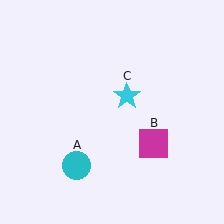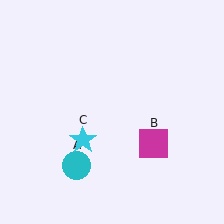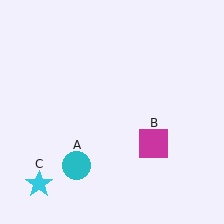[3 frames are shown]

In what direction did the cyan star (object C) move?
The cyan star (object C) moved down and to the left.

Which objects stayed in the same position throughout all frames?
Cyan circle (object A) and magenta square (object B) remained stationary.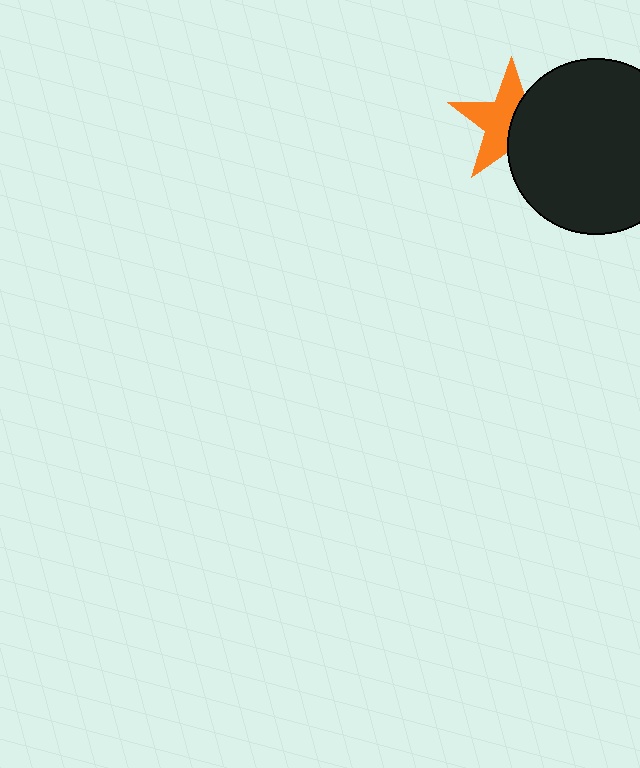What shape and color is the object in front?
The object in front is a black circle.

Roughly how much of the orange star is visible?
About half of it is visible (roughly 56%).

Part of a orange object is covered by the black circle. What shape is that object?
It is a star.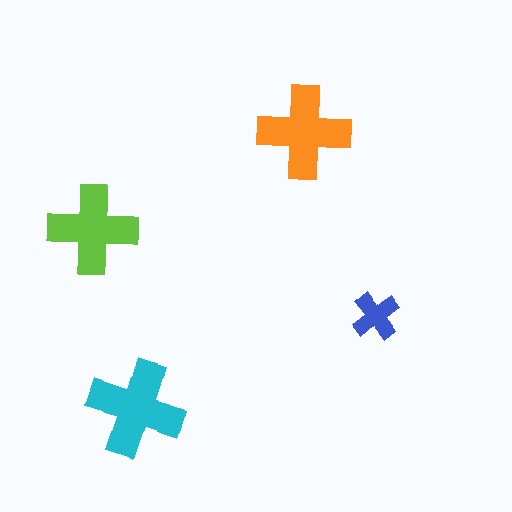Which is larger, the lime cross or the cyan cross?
The cyan one.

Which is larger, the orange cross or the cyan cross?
The cyan one.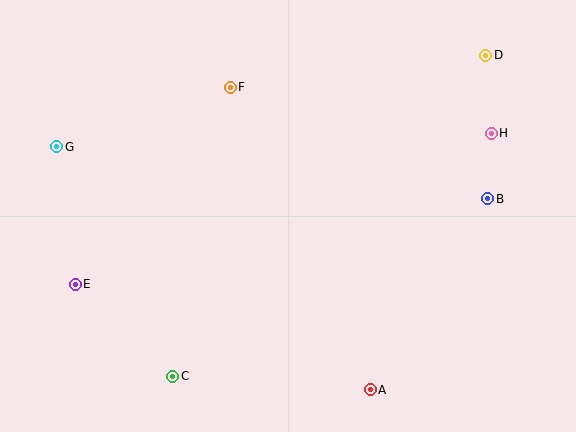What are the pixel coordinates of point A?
Point A is at (370, 390).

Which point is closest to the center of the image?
Point F at (230, 87) is closest to the center.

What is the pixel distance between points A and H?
The distance between A and H is 283 pixels.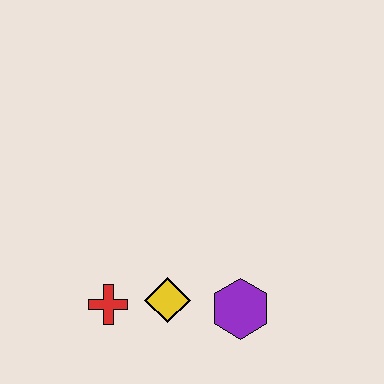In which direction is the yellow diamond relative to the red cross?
The yellow diamond is to the right of the red cross.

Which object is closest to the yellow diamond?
The red cross is closest to the yellow diamond.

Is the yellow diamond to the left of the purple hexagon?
Yes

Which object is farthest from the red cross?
The purple hexagon is farthest from the red cross.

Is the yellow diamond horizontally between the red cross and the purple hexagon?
Yes